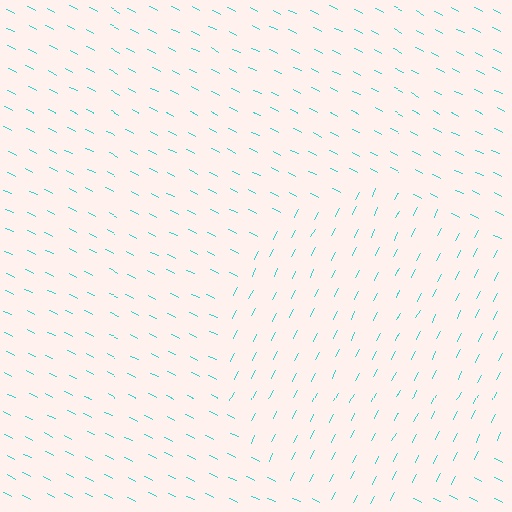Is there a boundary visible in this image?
Yes, there is a texture boundary formed by a change in line orientation.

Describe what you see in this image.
The image is filled with small cyan line segments. A circle region in the image has lines oriented differently from the surrounding lines, creating a visible texture boundary.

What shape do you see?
I see a circle.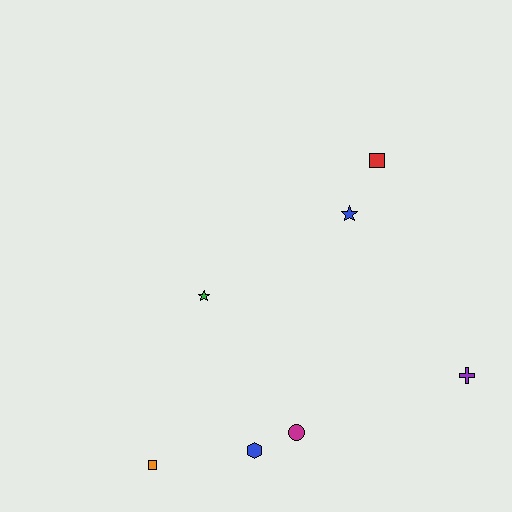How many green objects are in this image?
There is 1 green object.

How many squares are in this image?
There are 2 squares.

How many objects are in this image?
There are 7 objects.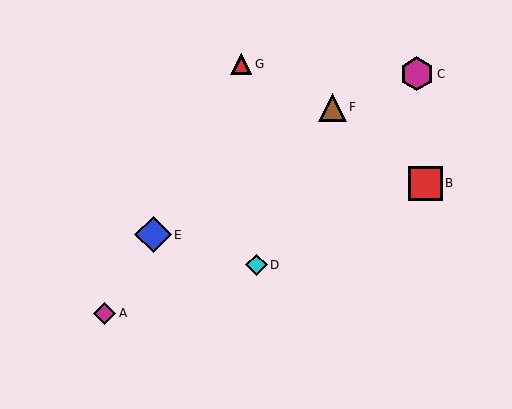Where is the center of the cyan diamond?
The center of the cyan diamond is at (257, 265).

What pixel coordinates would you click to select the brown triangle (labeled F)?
Click at (332, 107) to select the brown triangle F.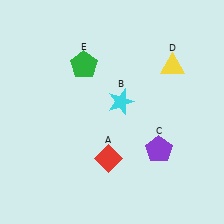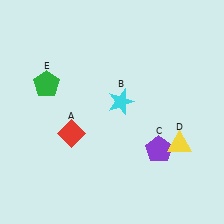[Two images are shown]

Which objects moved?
The objects that moved are: the red diamond (A), the yellow triangle (D), the green pentagon (E).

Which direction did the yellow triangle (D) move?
The yellow triangle (D) moved down.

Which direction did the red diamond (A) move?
The red diamond (A) moved left.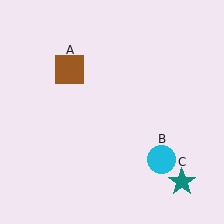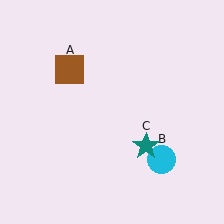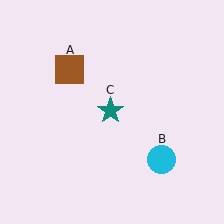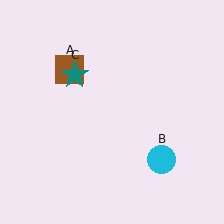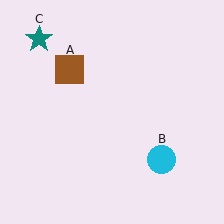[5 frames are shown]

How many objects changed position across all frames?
1 object changed position: teal star (object C).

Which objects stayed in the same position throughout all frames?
Brown square (object A) and cyan circle (object B) remained stationary.